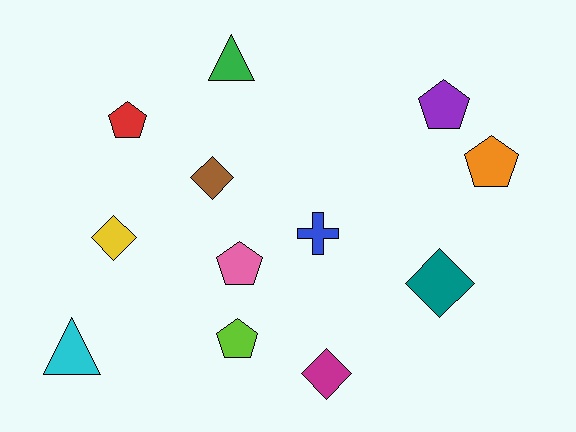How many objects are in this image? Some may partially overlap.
There are 12 objects.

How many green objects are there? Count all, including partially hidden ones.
There is 1 green object.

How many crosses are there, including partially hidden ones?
There is 1 cross.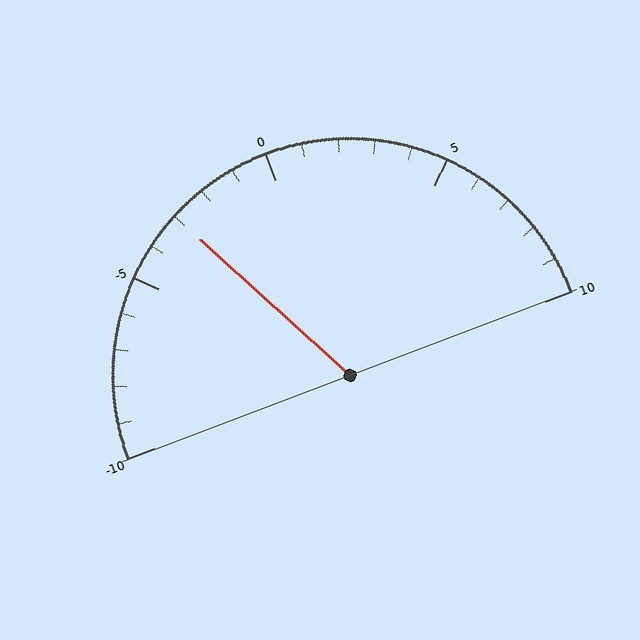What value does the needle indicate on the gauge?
The needle indicates approximately -3.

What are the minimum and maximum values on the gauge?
The gauge ranges from -10 to 10.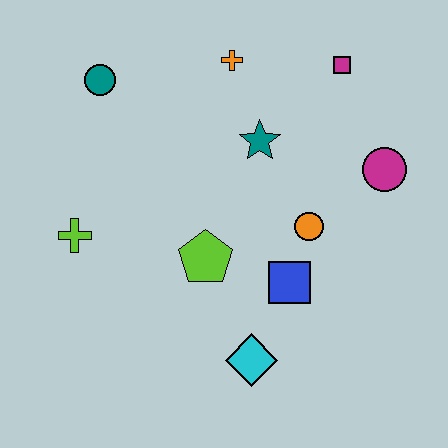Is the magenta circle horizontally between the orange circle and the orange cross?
No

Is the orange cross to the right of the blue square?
No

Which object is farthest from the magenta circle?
The lime cross is farthest from the magenta circle.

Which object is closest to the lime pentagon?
The blue square is closest to the lime pentagon.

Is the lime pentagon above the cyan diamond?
Yes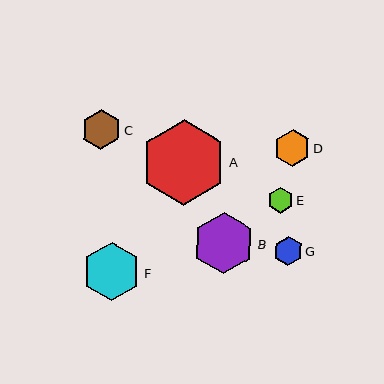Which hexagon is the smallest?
Hexagon E is the smallest with a size of approximately 26 pixels.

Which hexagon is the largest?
Hexagon A is the largest with a size of approximately 85 pixels.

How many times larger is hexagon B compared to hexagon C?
Hexagon B is approximately 1.5 times the size of hexagon C.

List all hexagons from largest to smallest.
From largest to smallest: A, B, F, C, D, G, E.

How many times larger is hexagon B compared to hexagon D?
Hexagon B is approximately 1.7 times the size of hexagon D.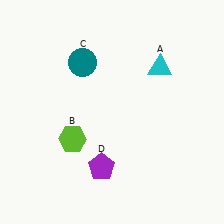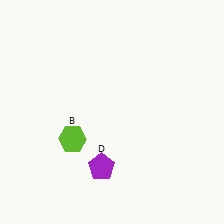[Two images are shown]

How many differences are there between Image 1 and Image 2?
There are 2 differences between the two images.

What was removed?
The teal circle (C), the cyan triangle (A) were removed in Image 2.